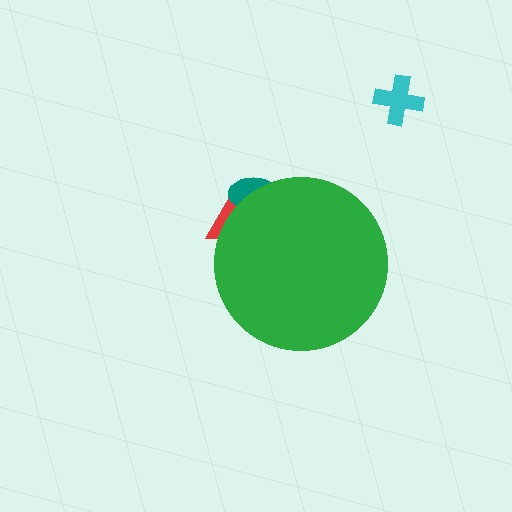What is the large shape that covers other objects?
A green circle.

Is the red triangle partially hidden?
Yes, the red triangle is partially hidden behind the green circle.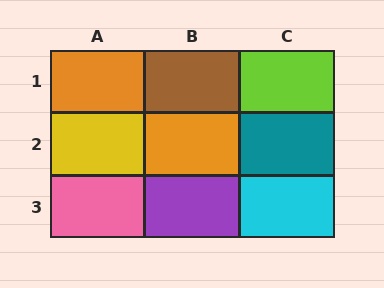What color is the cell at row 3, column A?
Pink.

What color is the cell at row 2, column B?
Orange.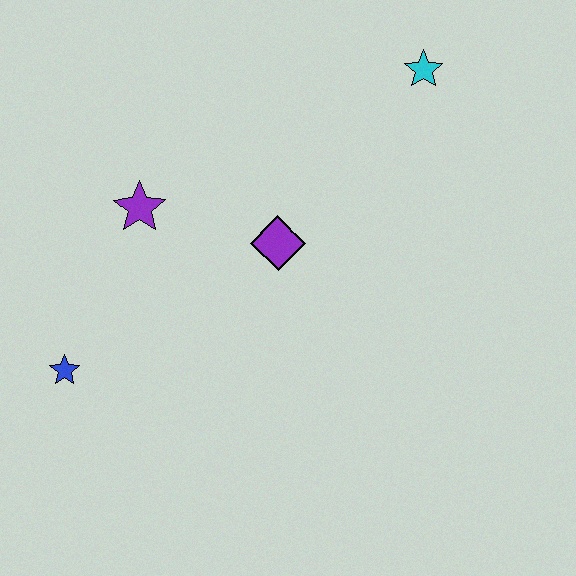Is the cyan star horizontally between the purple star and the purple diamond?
No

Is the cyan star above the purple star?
Yes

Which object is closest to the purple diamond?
The purple star is closest to the purple diamond.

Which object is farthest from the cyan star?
The blue star is farthest from the cyan star.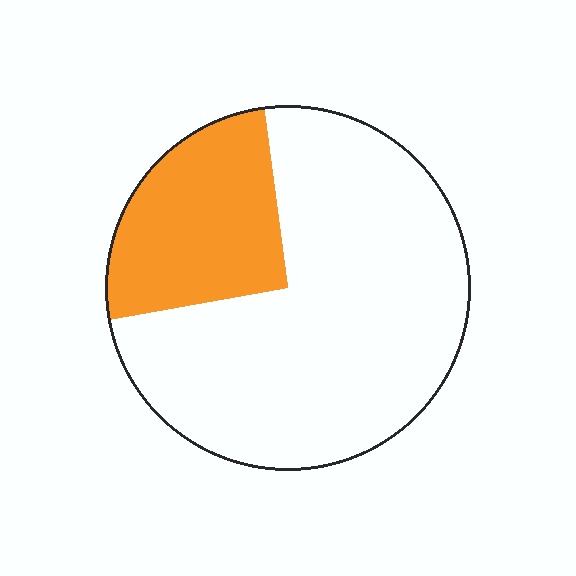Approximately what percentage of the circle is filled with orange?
Approximately 25%.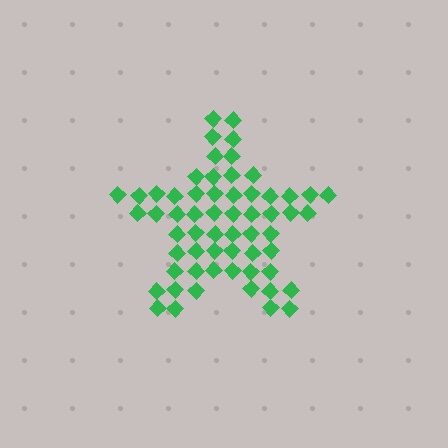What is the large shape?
The large shape is a star.